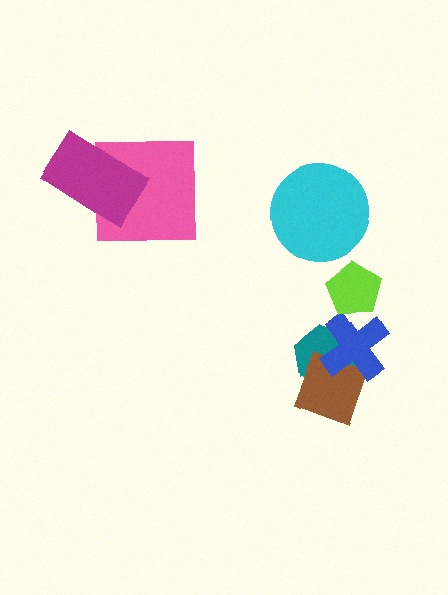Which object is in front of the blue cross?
The lime pentagon is in front of the blue cross.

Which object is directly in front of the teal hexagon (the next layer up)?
The brown diamond is directly in front of the teal hexagon.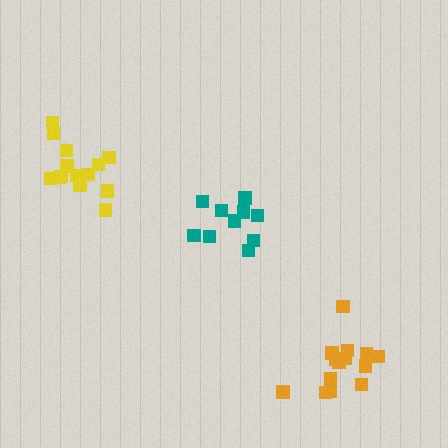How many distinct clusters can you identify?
There are 3 distinct clusters.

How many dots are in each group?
Group 1: 14 dots, Group 2: 10 dots, Group 3: 14 dots (38 total).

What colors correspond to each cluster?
The clusters are colored: yellow, teal, orange.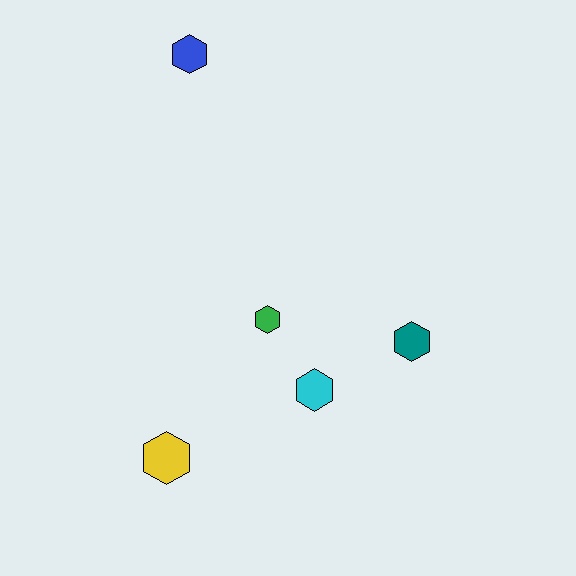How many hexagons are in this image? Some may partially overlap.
There are 5 hexagons.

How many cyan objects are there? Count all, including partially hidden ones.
There is 1 cyan object.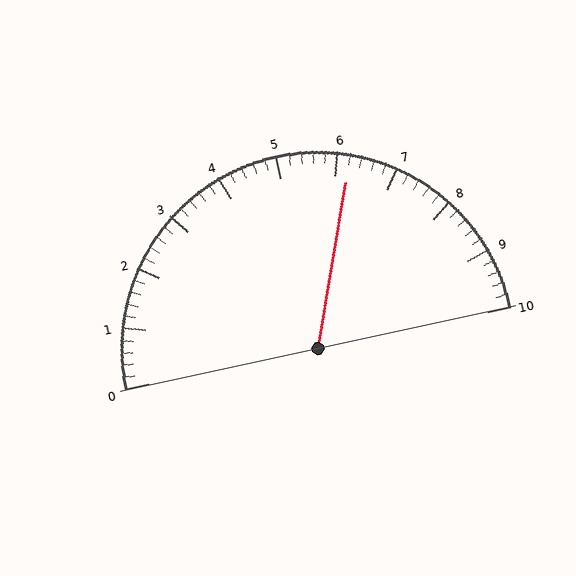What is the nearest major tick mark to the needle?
The nearest major tick mark is 6.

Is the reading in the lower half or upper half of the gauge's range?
The reading is in the upper half of the range (0 to 10).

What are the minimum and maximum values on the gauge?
The gauge ranges from 0 to 10.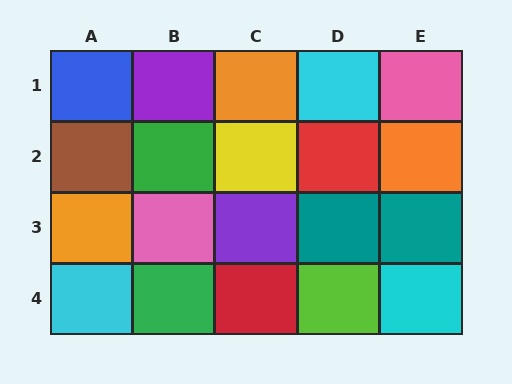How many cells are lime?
1 cell is lime.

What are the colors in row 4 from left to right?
Cyan, green, red, lime, cyan.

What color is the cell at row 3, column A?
Orange.